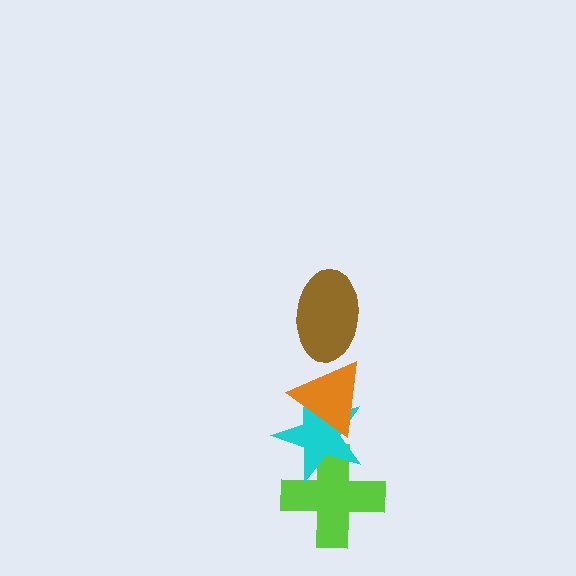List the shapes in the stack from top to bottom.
From top to bottom: the brown ellipse, the orange triangle, the cyan star, the lime cross.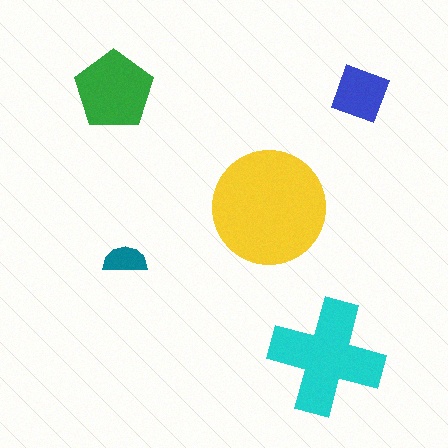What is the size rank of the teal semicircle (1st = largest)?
5th.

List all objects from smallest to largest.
The teal semicircle, the blue square, the green pentagon, the cyan cross, the yellow circle.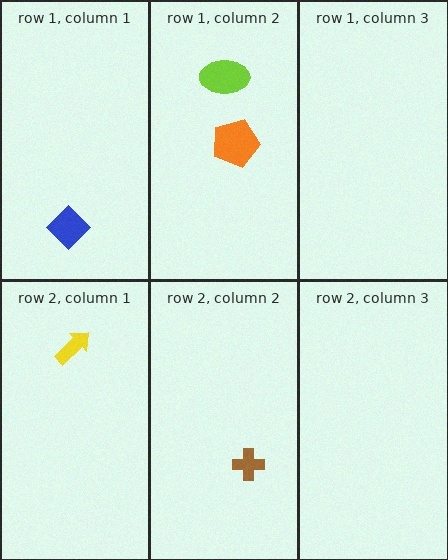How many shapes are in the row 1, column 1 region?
1.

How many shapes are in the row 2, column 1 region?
1.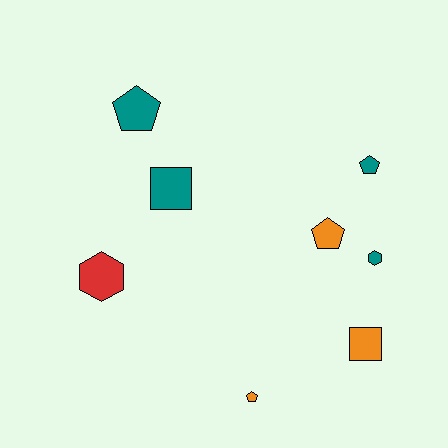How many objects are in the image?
There are 8 objects.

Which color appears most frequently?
Teal, with 4 objects.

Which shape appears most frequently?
Pentagon, with 4 objects.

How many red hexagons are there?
There is 1 red hexagon.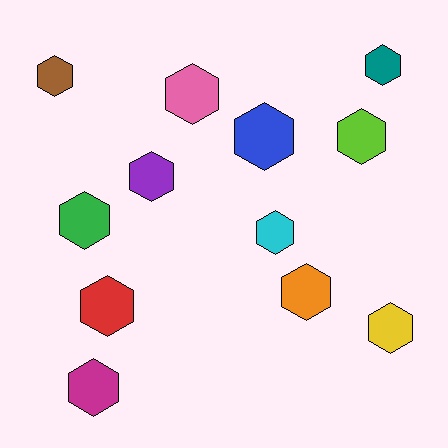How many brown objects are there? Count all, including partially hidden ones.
There is 1 brown object.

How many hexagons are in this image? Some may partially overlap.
There are 12 hexagons.